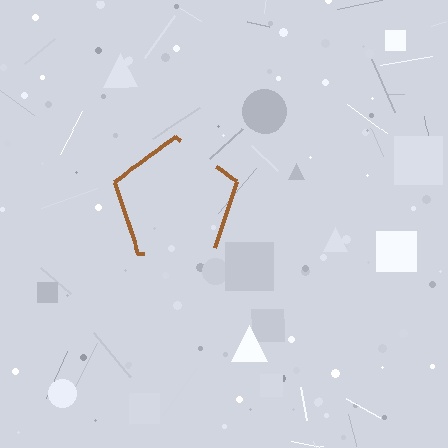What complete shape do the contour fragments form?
The contour fragments form a pentagon.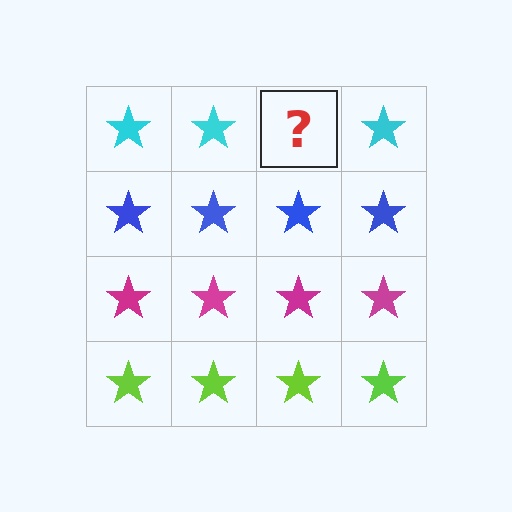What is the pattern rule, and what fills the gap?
The rule is that each row has a consistent color. The gap should be filled with a cyan star.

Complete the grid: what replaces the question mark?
The question mark should be replaced with a cyan star.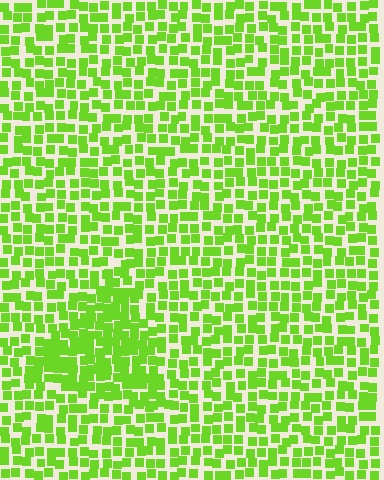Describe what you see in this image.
The image contains small lime elements arranged at two different densities. A triangle-shaped region is visible where the elements are more densely packed than the surrounding area.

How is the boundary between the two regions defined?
The boundary is defined by a change in element density (approximately 1.7x ratio). All elements are the same color, size, and shape.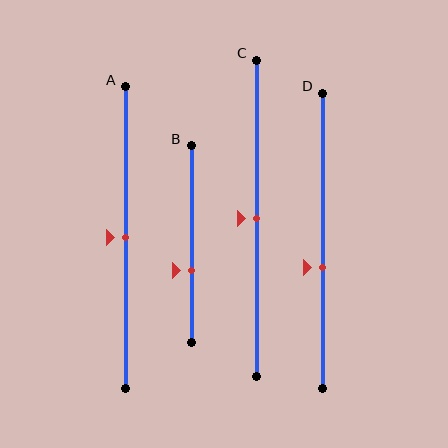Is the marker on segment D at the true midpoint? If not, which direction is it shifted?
No, the marker on segment D is shifted downward by about 9% of the segment length.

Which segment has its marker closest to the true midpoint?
Segment A has its marker closest to the true midpoint.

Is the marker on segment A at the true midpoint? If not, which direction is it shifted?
Yes, the marker on segment A is at the true midpoint.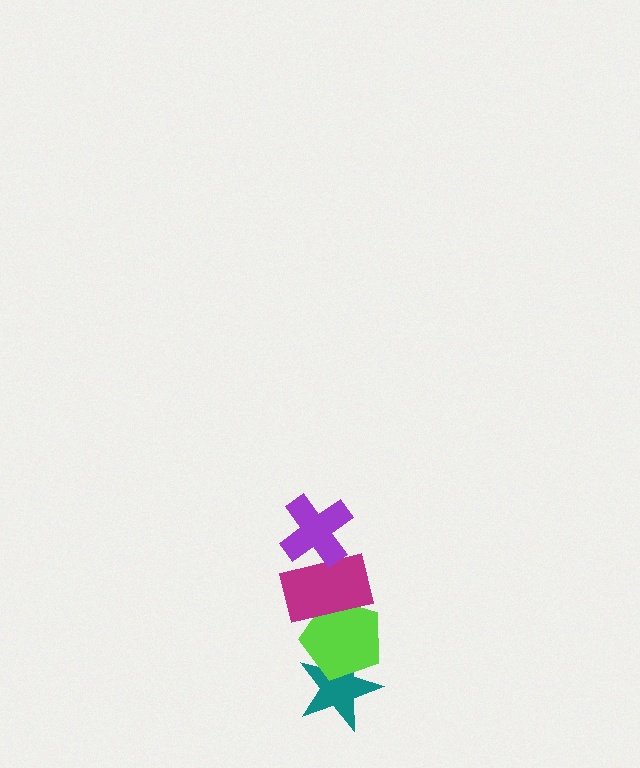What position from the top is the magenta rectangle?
The magenta rectangle is 2nd from the top.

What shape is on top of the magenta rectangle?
The purple cross is on top of the magenta rectangle.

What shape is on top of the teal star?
The lime pentagon is on top of the teal star.